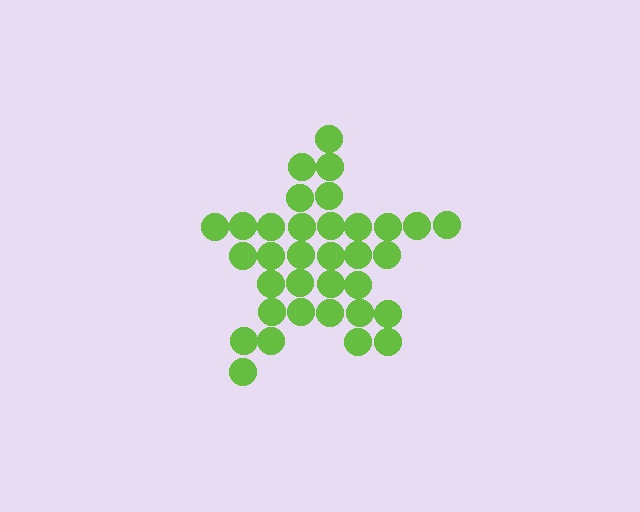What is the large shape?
The large shape is a star.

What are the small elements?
The small elements are circles.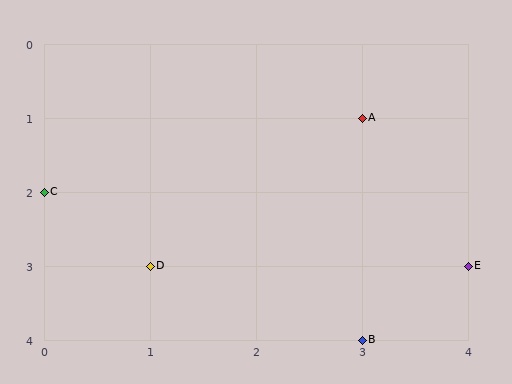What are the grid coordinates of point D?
Point D is at grid coordinates (1, 3).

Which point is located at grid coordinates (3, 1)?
Point A is at (3, 1).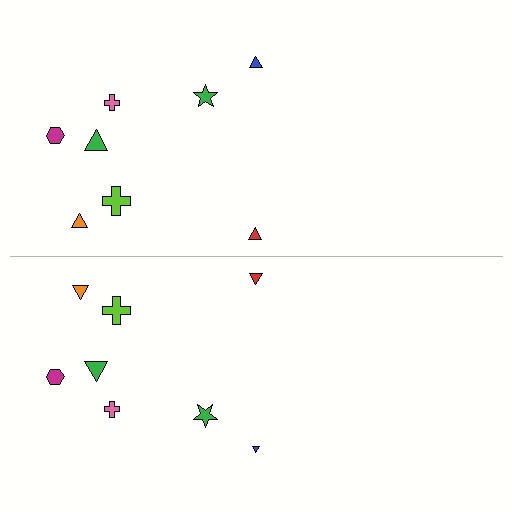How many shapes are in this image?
There are 16 shapes in this image.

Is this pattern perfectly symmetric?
No, the pattern is not perfectly symmetric. The blue triangle on the bottom side has a different size than its mirror counterpart.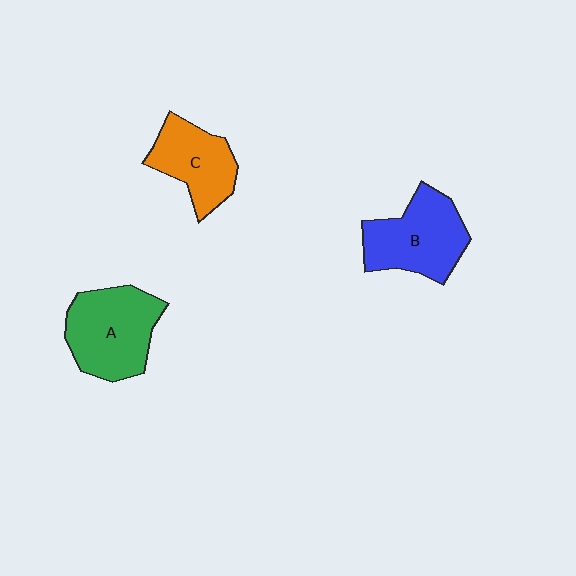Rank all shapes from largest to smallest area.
From largest to smallest: A (green), B (blue), C (orange).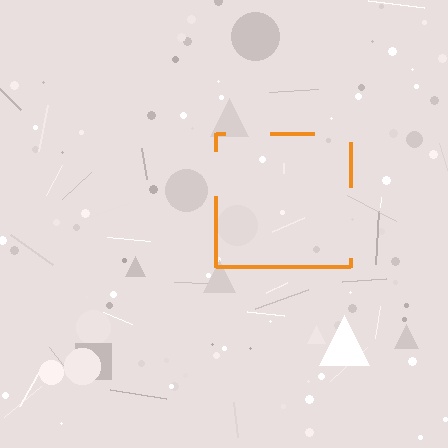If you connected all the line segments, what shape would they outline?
They would outline a square.